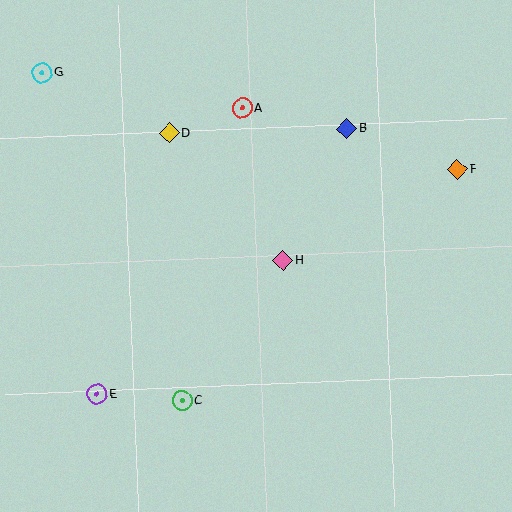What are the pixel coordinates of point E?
Point E is at (97, 394).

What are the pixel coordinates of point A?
Point A is at (242, 108).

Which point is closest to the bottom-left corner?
Point E is closest to the bottom-left corner.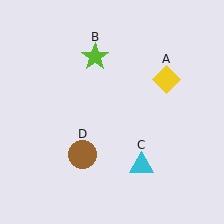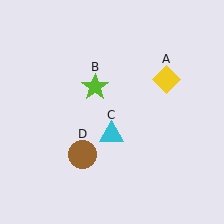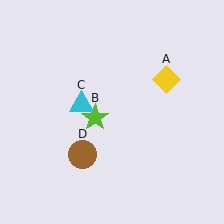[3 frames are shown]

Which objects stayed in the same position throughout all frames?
Yellow diamond (object A) and brown circle (object D) remained stationary.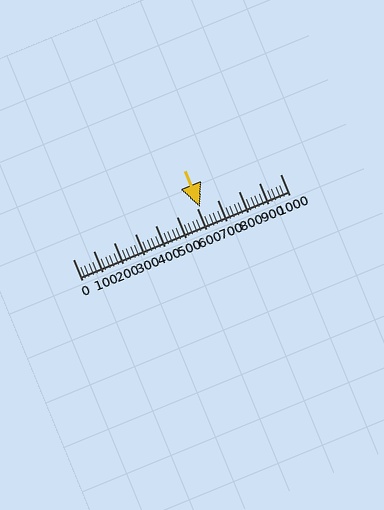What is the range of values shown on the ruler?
The ruler shows values from 0 to 1000.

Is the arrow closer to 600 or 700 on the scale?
The arrow is closer to 600.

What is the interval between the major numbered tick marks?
The major tick marks are spaced 100 units apart.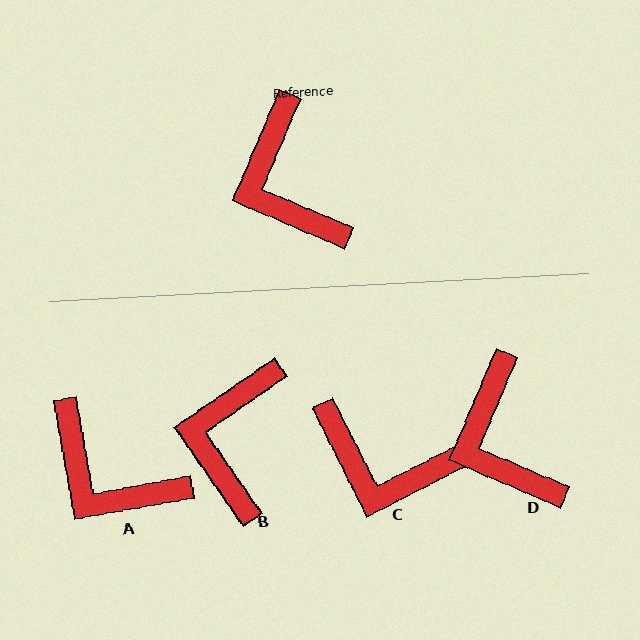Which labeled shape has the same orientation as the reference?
D.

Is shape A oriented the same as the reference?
No, it is off by about 33 degrees.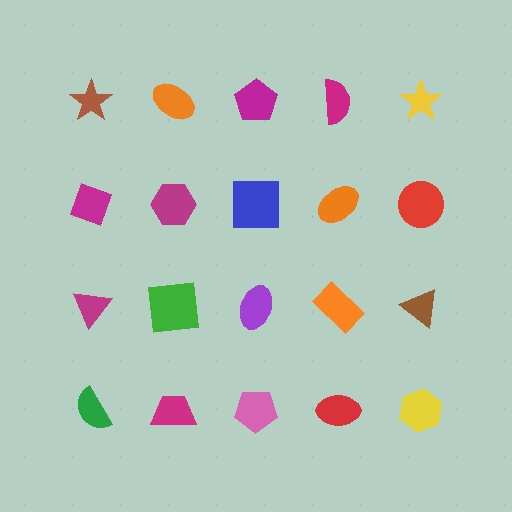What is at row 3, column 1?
A magenta triangle.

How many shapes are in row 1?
5 shapes.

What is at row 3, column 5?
A brown triangle.